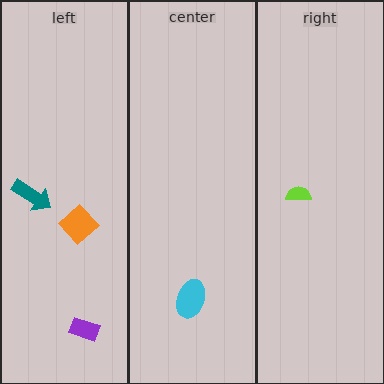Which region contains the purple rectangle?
The left region.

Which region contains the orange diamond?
The left region.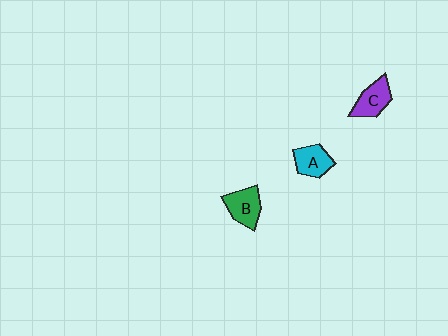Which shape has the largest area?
Shape B (green).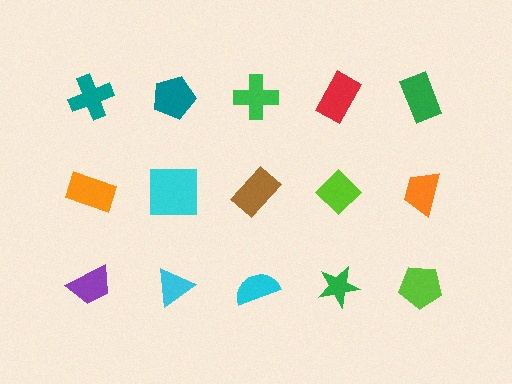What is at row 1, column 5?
A green rectangle.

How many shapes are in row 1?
5 shapes.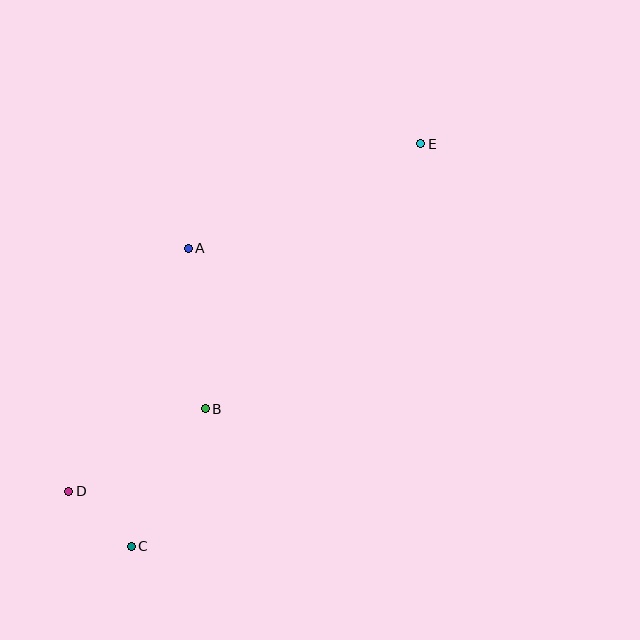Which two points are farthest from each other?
Points C and E are farthest from each other.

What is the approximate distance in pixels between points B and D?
The distance between B and D is approximately 159 pixels.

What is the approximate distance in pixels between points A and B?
The distance between A and B is approximately 162 pixels.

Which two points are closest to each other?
Points C and D are closest to each other.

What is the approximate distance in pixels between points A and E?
The distance between A and E is approximately 255 pixels.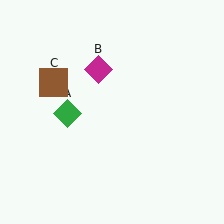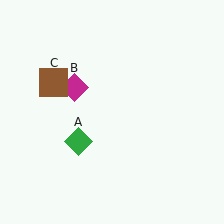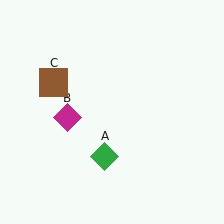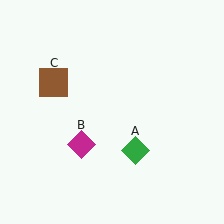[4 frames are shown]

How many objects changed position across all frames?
2 objects changed position: green diamond (object A), magenta diamond (object B).